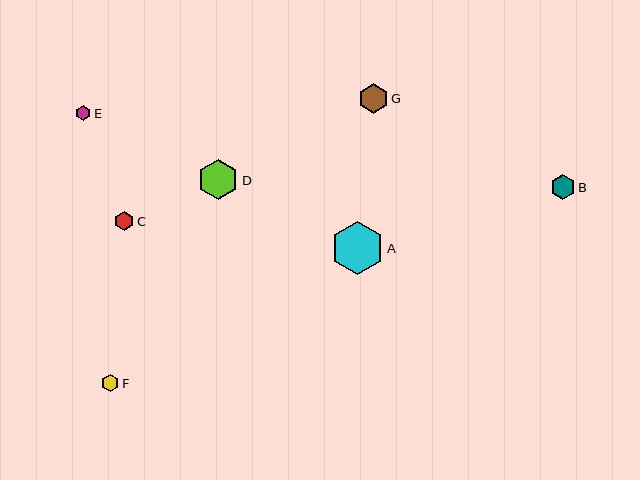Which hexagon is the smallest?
Hexagon E is the smallest with a size of approximately 15 pixels.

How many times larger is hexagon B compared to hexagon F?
Hexagon B is approximately 1.4 times the size of hexagon F.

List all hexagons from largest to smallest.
From largest to smallest: A, D, G, B, C, F, E.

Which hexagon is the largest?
Hexagon A is the largest with a size of approximately 53 pixels.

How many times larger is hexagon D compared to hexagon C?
Hexagon D is approximately 2.1 times the size of hexagon C.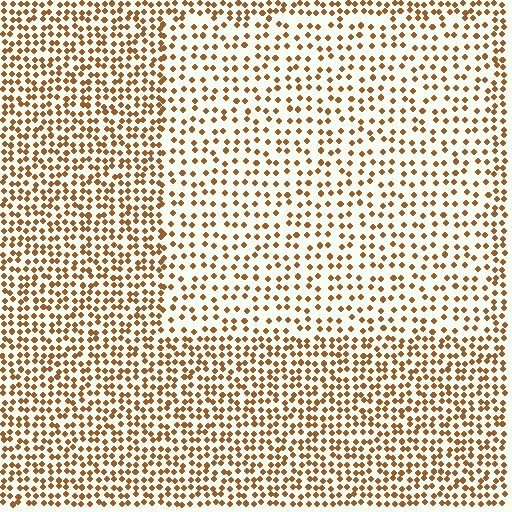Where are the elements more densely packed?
The elements are more densely packed outside the rectangle boundary.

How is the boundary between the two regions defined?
The boundary is defined by a change in element density (approximately 1.8x ratio). All elements are the same color, size, and shape.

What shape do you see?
I see a rectangle.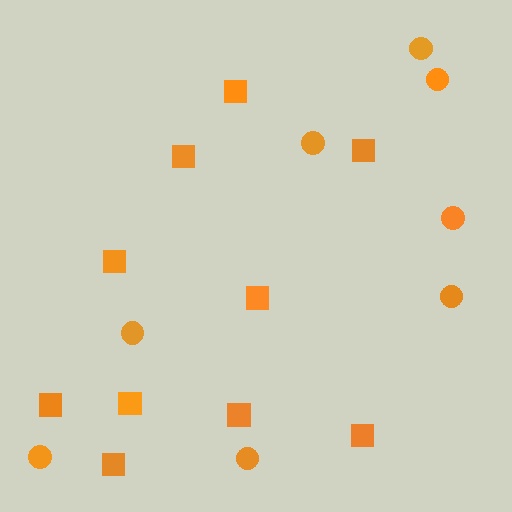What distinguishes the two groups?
There are 2 groups: one group of circles (8) and one group of squares (10).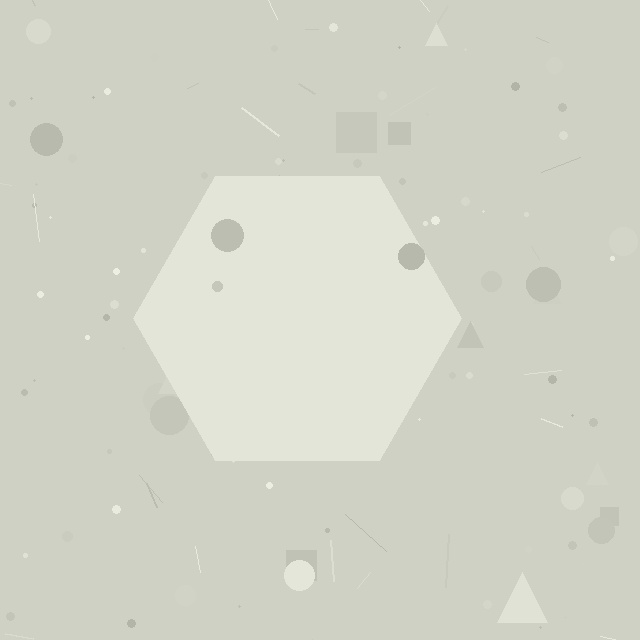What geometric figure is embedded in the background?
A hexagon is embedded in the background.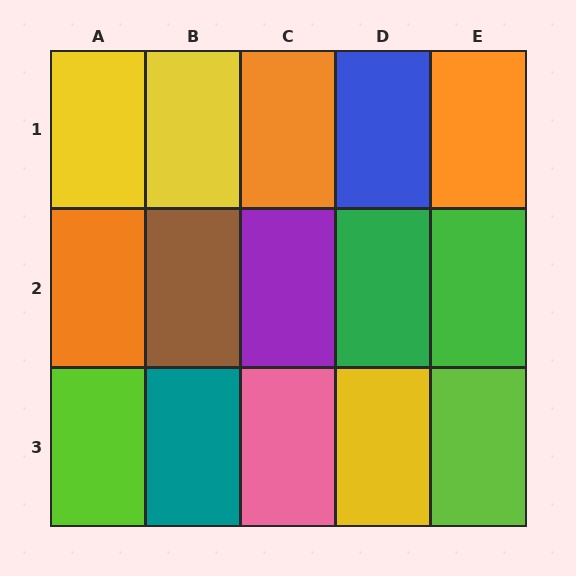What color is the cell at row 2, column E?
Green.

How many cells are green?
2 cells are green.